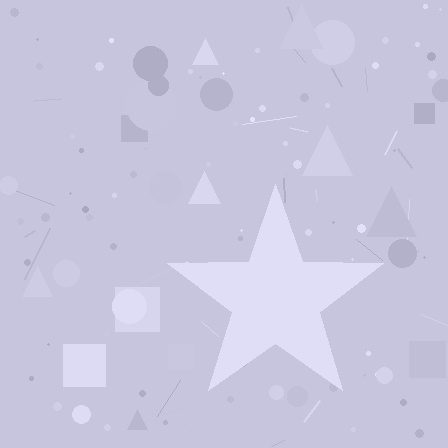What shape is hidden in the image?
A star is hidden in the image.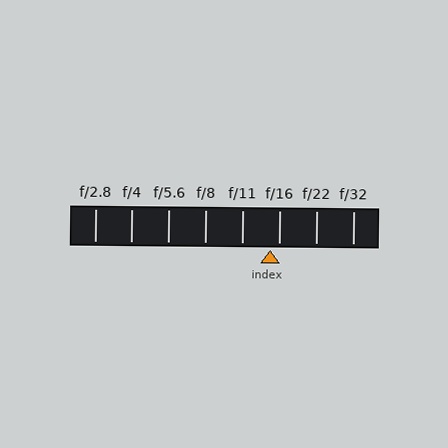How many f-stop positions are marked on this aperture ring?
There are 8 f-stop positions marked.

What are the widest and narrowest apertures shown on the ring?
The widest aperture shown is f/2.8 and the narrowest is f/32.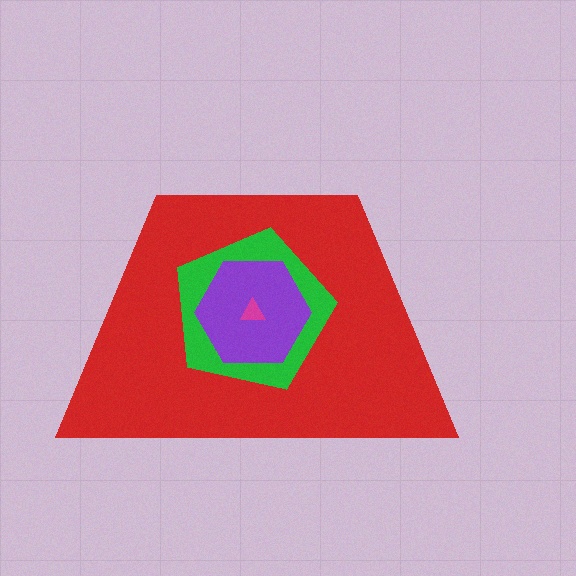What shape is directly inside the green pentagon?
The purple hexagon.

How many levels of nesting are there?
4.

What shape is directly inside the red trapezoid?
The green pentagon.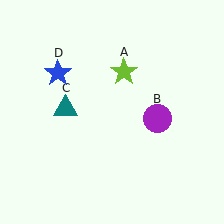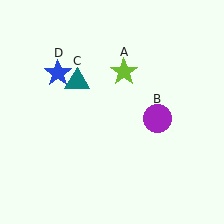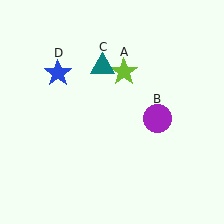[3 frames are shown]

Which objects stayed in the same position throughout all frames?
Lime star (object A) and purple circle (object B) and blue star (object D) remained stationary.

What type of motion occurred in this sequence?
The teal triangle (object C) rotated clockwise around the center of the scene.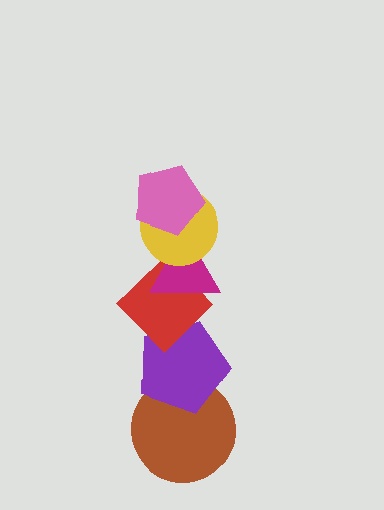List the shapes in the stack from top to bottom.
From top to bottom: the pink pentagon, the yellow circle, the magenta triangle, the red diamond, the purple pentagon, the brown circle.